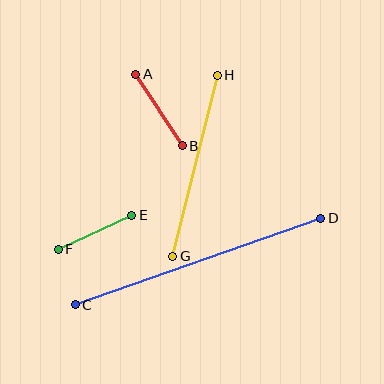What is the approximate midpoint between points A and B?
The midpoint is at approximately (159, 110) pixels.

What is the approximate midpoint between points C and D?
The midpoint is at approximately (198, 262) pixels.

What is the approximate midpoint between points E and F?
The midpoint is at approximately (95, 232) pixels.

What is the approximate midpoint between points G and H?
The midpoint is at approximately (195, 166) pixels.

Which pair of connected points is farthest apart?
Points C and D are farthest apart.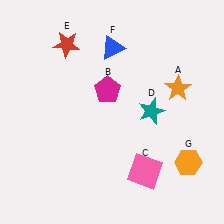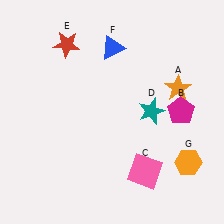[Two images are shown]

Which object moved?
The magenta pentagon (B) moved right.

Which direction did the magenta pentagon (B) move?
The magenta pentagon (B) moved right.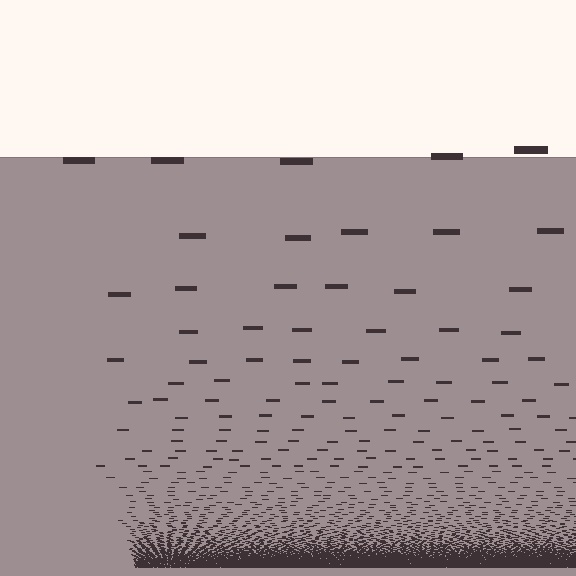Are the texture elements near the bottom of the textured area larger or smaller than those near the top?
Smaller. The gradient is inverted — elements near the bottom are smaller and denser.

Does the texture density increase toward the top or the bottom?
Density increases toward the bottom.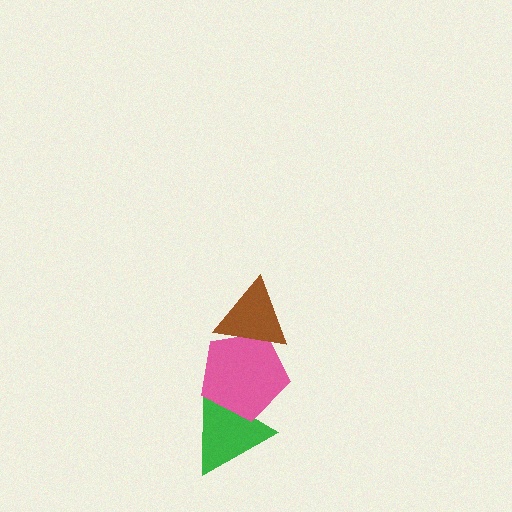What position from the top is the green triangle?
The green triangle is 3rd from the top.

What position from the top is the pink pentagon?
The pink pentagon is 2nd from the top.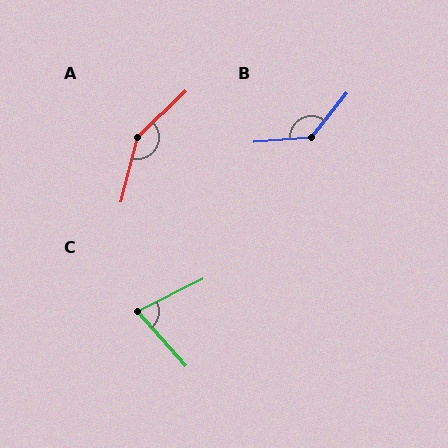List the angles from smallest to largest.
C (74°), B (133°), A (149°).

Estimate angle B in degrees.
Approximately 133 degrees.